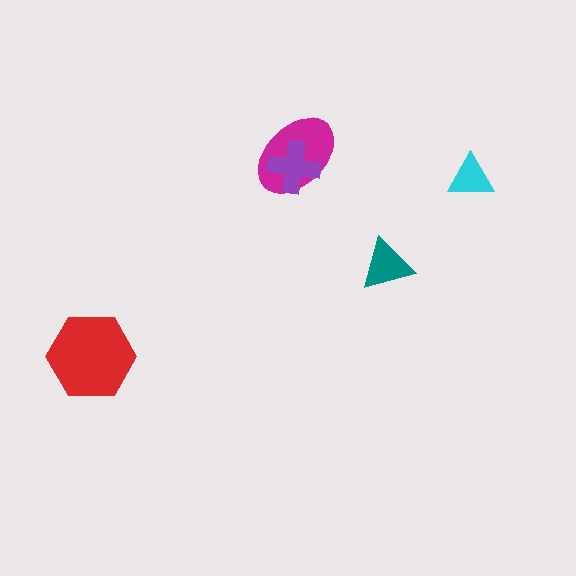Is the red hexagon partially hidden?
No, no other shape covers it.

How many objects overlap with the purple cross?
1 object overlaps with the purple cross.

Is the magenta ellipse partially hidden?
Yes, it is partially covered by another shape.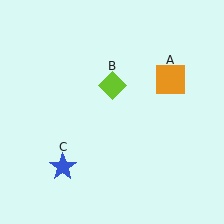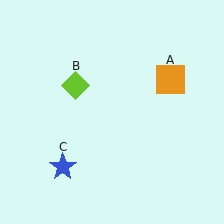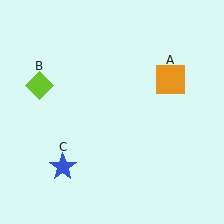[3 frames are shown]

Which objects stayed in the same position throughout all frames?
Orange square (object A) and blue star (object C) remained stationary.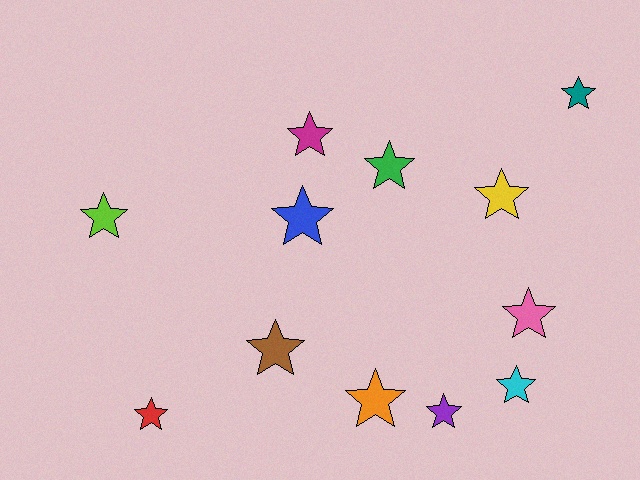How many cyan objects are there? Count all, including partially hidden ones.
There is 1 cyan object.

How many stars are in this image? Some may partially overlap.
There are 12 stars.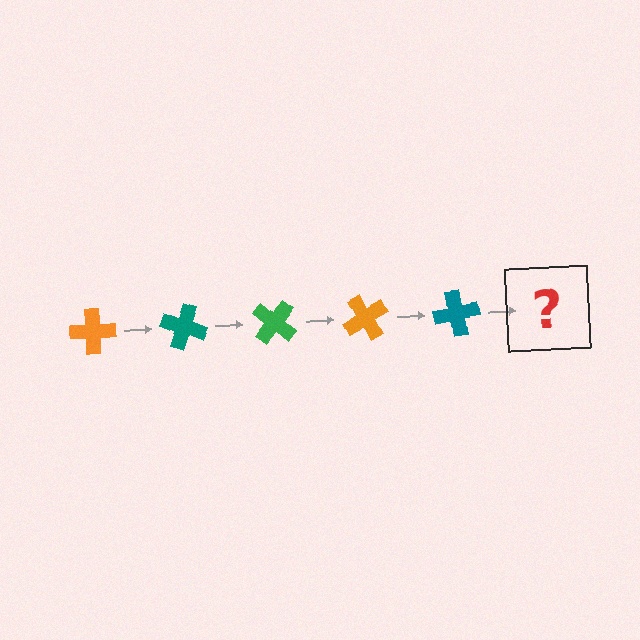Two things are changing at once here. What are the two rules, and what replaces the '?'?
The two rules are that it rotates 20 degrees each step and the color cycles through orange, teal, and green. The '?' should be a green cross, rotated 100 degrees from the start.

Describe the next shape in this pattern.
It should be a green cross, rotated 100 degrees from the start.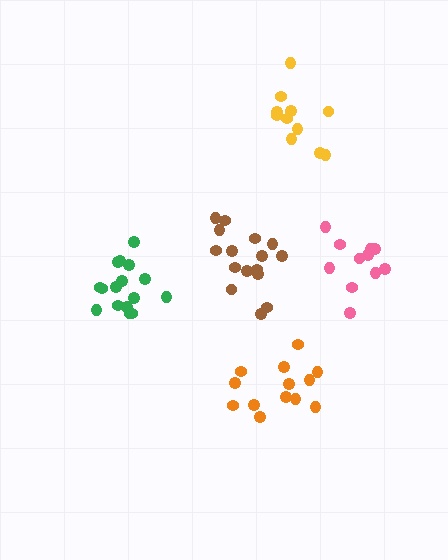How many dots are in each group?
Group 1: 16 dots, Group 2: 13 dots, Group 3: 11 dots, Group 4: 16 dots, Group 5: 11 dots (67 total).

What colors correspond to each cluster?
The clusters are colored: green, orange, pink, brown, yellow.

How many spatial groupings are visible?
There are 5 spatial groupings.